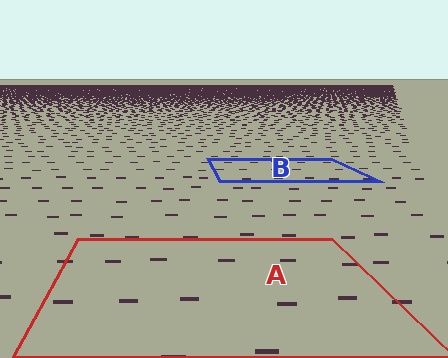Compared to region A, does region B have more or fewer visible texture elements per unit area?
Region B has more texture elements per unit area — they are packed more densely because it is farther away.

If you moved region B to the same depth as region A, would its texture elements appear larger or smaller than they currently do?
They would appear larger. At a closer depth, the same texture elements are projected at a bigger on-screen size.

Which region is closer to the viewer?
Region A is closer. The texture elements there are larger and more spread out.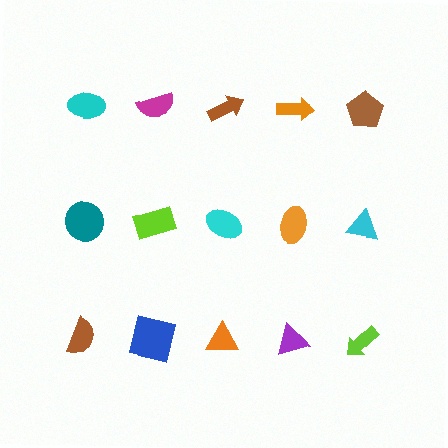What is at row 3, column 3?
An orange triangle.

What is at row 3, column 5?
A lime arrow.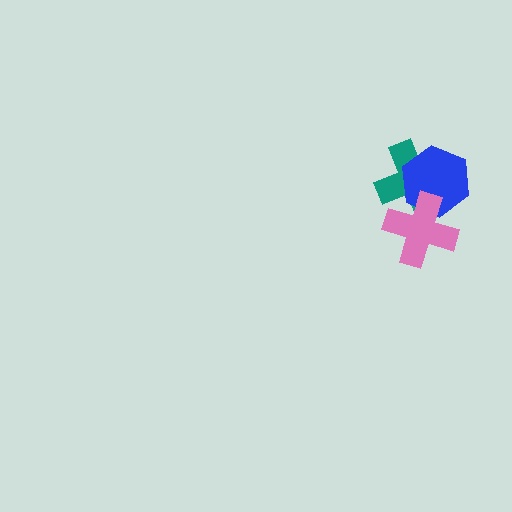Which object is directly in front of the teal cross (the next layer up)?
The blue hexagon is directly in front of the teal cross.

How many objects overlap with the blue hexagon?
2 objects overlap with the blue hexagon.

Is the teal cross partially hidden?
Yes, it is partially covered by another shape.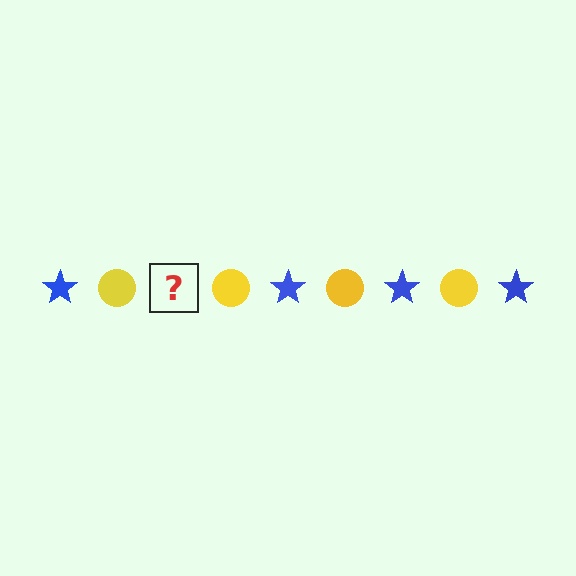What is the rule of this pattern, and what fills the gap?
The rule is that the pattern alternates between blue star and yellow circle. The gap should be filled with a blue star.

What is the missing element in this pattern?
The missing element is a blue star.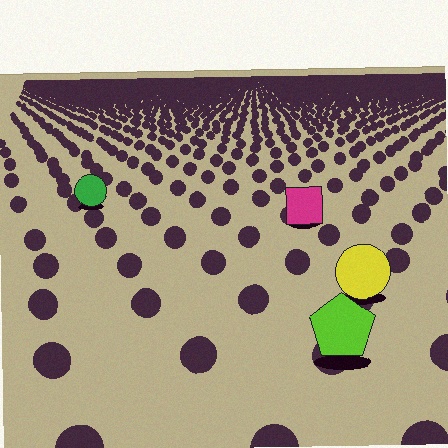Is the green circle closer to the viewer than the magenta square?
No. The magenta square is closer — you can tell from the texture gradient: the ground texture is coarser near it.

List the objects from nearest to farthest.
From nearest to farthest: the lime pentagon, the yellow circle, the magenta square, the green circle.